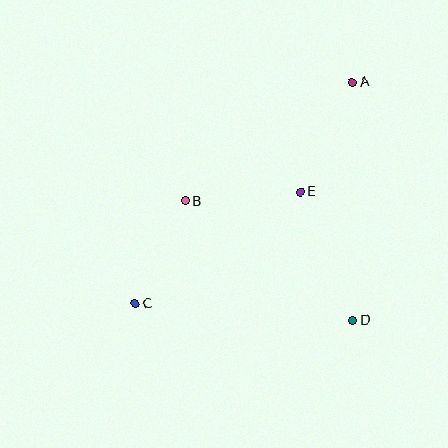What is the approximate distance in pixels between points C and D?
The distance between C and D is approximately 218 pixels.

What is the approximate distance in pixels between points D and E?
The distance between D and E is approximately 139 pixels.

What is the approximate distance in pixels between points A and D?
The distance between A and D is approximately 238 pixels.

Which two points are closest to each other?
Points B and C are closest to each other.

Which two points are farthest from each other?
Points A and C are farthest from each other.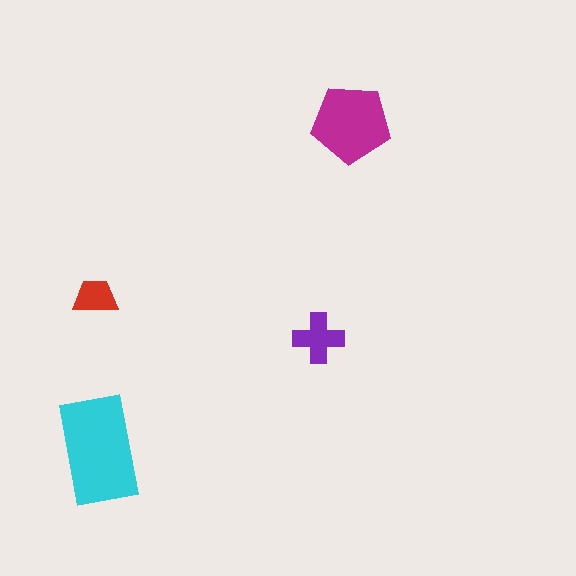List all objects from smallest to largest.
The red trapezoid, the purple cross, the magenta pentagon, the cyan rectangle.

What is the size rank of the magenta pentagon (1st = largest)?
2nd.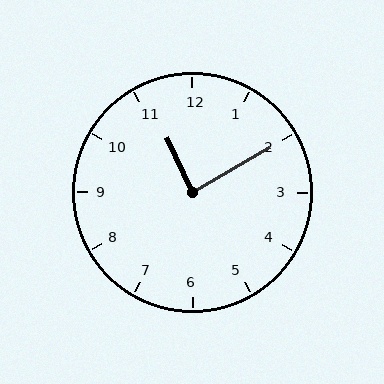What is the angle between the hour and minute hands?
Approximately 85 degrees.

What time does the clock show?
11:10.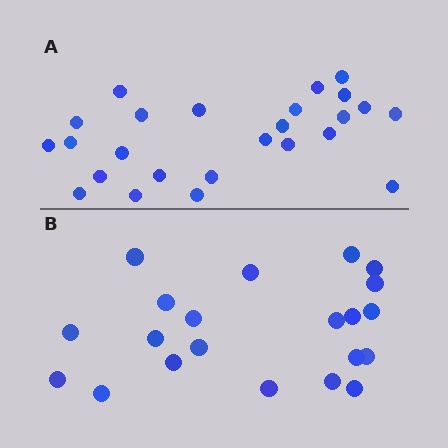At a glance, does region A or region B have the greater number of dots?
Region A (the top region) has more dots.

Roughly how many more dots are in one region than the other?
Region A has about 4 more dots than region B.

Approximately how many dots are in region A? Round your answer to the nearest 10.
About 20 dots. (The exact count is 25, which rounds to 20.)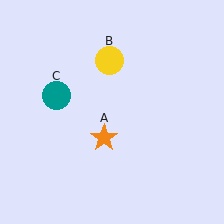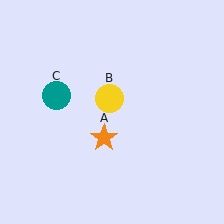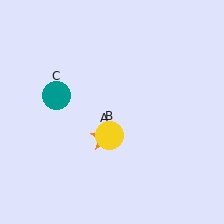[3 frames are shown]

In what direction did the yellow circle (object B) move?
The yellow circle (object B) moved down.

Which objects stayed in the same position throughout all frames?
Orange star (object A) and teal circle (object C) remained stationary.